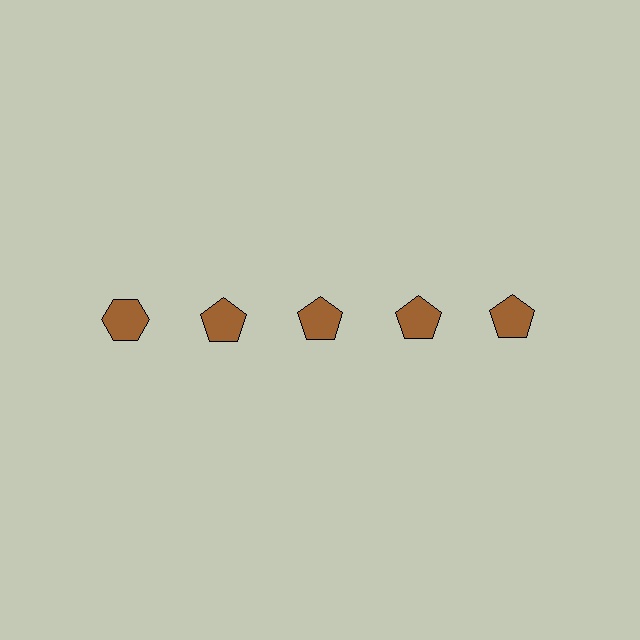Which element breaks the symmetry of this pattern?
The brown hexagon in the top row, leftmost column breaks the symmetry. All other shapes are brown pentagons.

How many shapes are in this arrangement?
There are 5 shapes arranged in a grid pattern.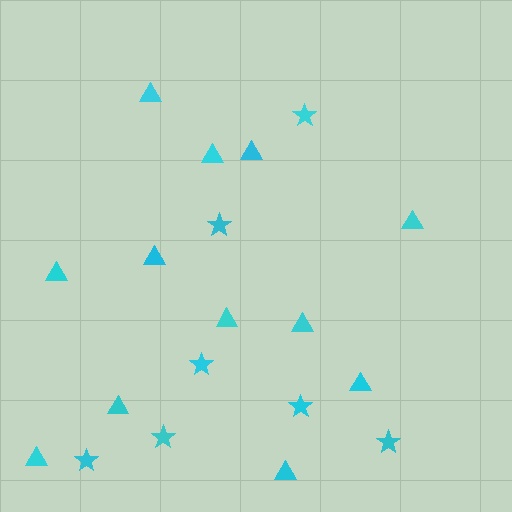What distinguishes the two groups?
There are 2 groups: one group of triangles (12) and one group of stars (7).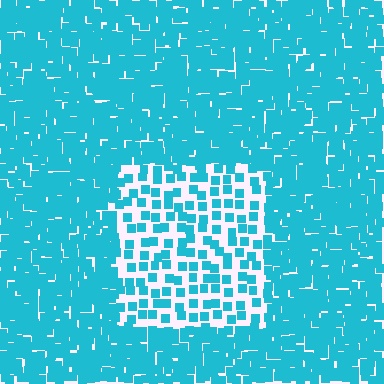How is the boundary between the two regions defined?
The boundary is defined by a change in element density (approximately 2.5x ratio). All elements are the same color, size, and shape.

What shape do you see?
I see a rectangle.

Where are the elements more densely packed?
The elements are more densely packed outside the rectangle boundary.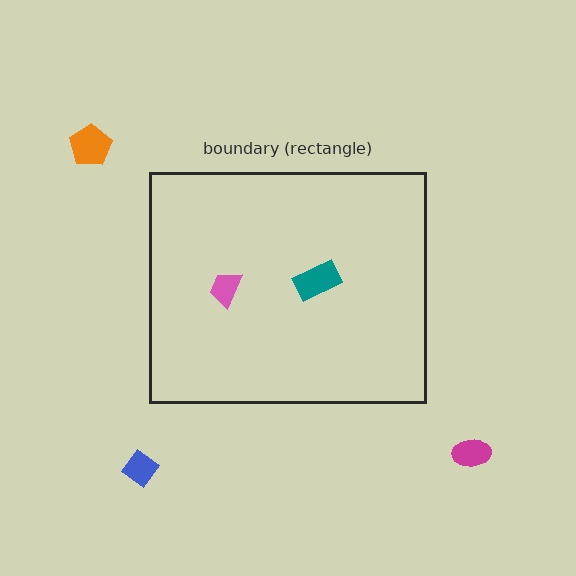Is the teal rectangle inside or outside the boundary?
Inside.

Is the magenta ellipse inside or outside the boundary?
Outside.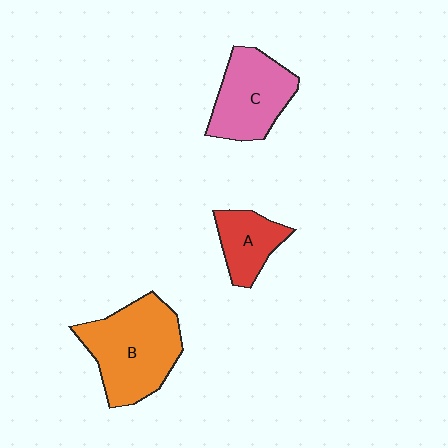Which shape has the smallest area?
Shape A (red).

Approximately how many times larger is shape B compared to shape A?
Approximately 2.1 times.